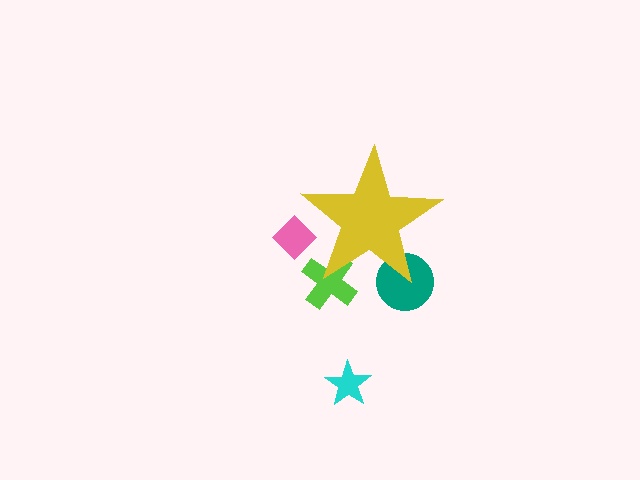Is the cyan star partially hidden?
No, the cyan star is fully visible.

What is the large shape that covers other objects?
A yellow star.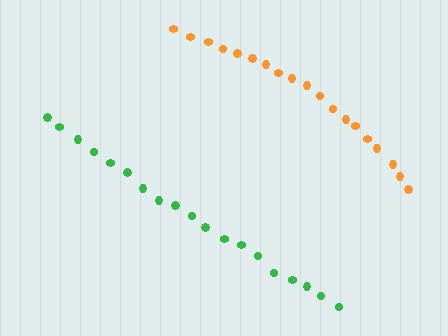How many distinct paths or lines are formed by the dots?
There are 2 distinct paths.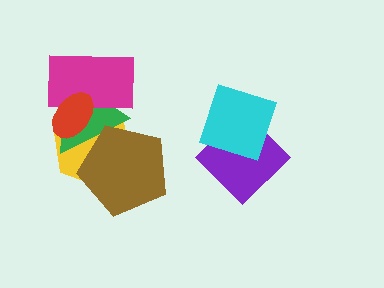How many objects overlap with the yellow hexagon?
4 objects overlap with the yellow hexagon.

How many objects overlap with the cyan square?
1 object overlaps with the cyan square.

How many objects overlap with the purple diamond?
1 object overlaps with the purple diamond.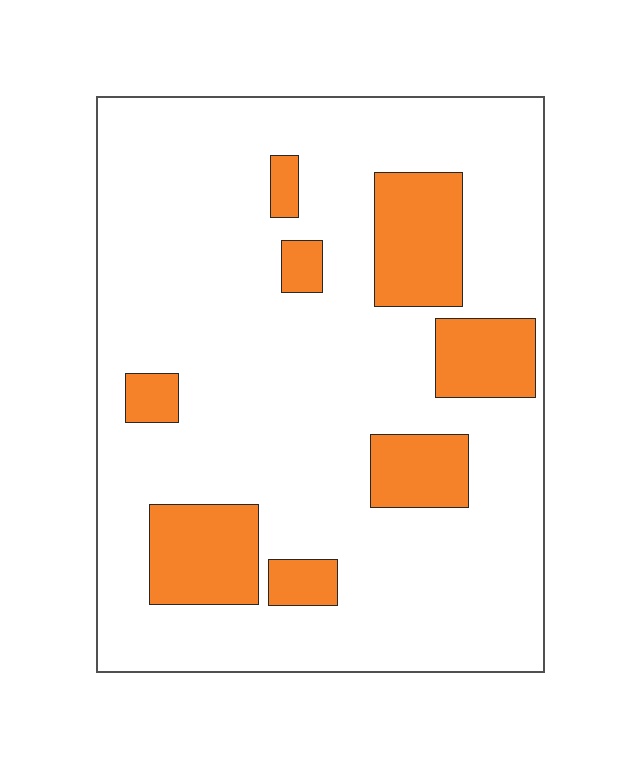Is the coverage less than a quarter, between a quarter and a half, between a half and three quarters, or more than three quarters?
Less than a quarter.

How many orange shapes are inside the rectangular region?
8.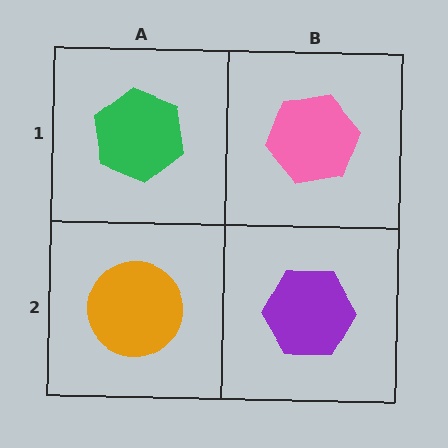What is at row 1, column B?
A pink hexagon.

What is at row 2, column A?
An orange circle.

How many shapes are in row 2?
2 shapes.